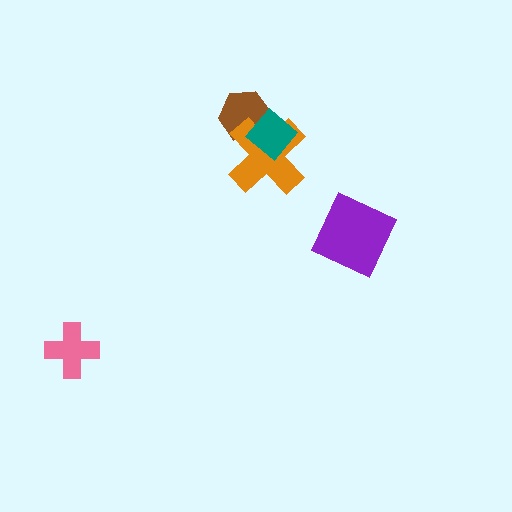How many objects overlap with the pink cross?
0 objects overlap with the pink cross.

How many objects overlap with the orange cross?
2 objects overlap with the orange cross.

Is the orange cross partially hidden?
Yes, it is partially covered by another shape.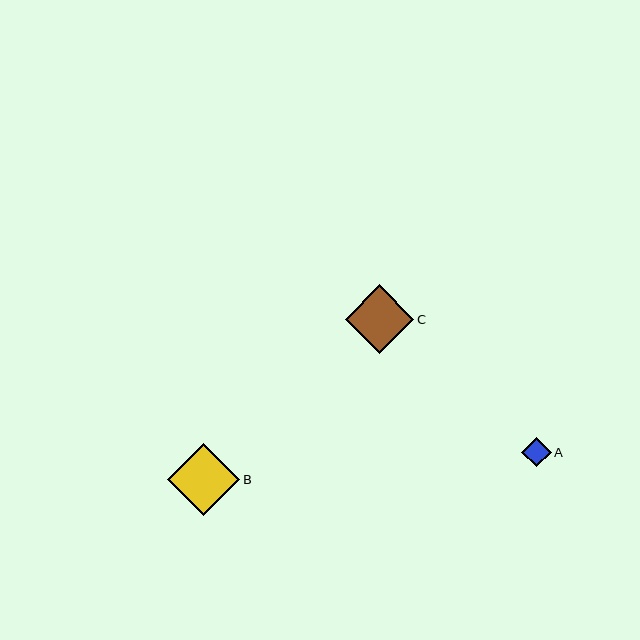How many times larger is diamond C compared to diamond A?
Diamond C is approximately 2.3 times the size of diamond A.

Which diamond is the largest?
Diamond B is the largest with a size of approximately 72 pixels.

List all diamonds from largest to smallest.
From largest to smallest: B, C, A.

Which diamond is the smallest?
Diamond A is the smallest with a size of approximately 29 pixels.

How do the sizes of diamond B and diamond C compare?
Diamond B and diamond C are approximately the same size.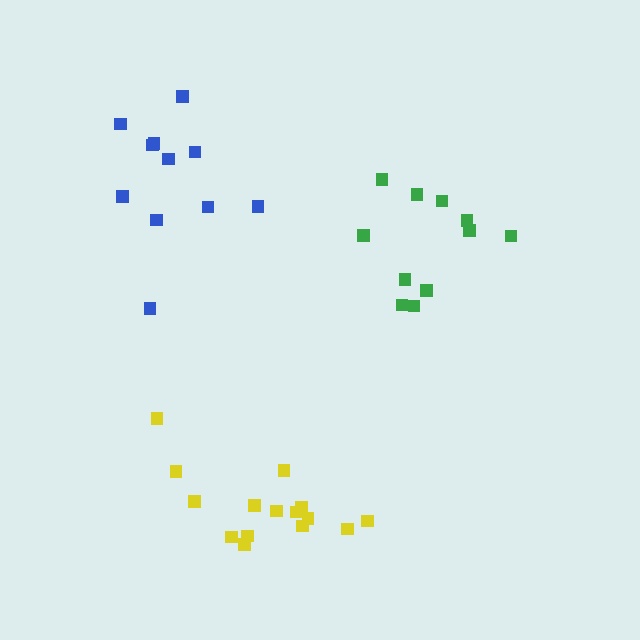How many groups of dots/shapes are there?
There are 3 groups.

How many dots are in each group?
Group 1: 15 dots, Group 2: 11 dots, Group 3: 11 dots (37 total).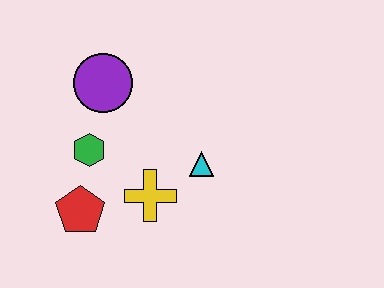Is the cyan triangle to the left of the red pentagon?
No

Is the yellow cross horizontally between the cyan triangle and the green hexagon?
Yes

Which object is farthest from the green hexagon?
The cyan triangle is farthest from the green hexagon.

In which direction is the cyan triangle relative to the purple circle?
The cyan triangle is to the right of the purple circle.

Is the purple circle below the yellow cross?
No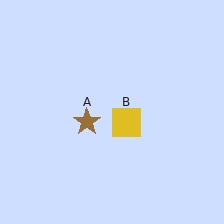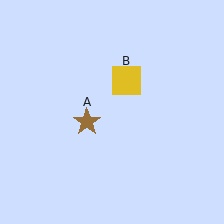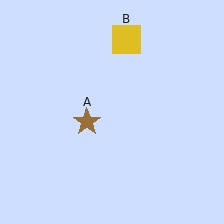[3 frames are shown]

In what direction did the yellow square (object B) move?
The yellow square (object B) moved up.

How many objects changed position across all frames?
1 object changed position: yellow square (object B).